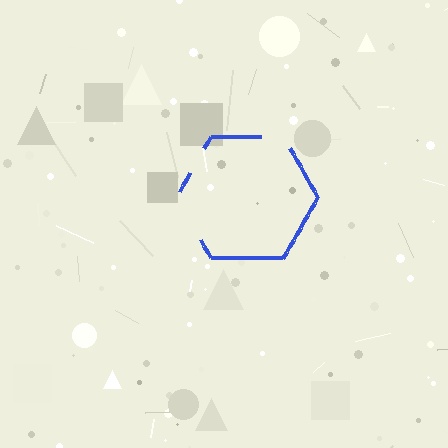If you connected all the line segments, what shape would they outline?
They would outline a hexagon.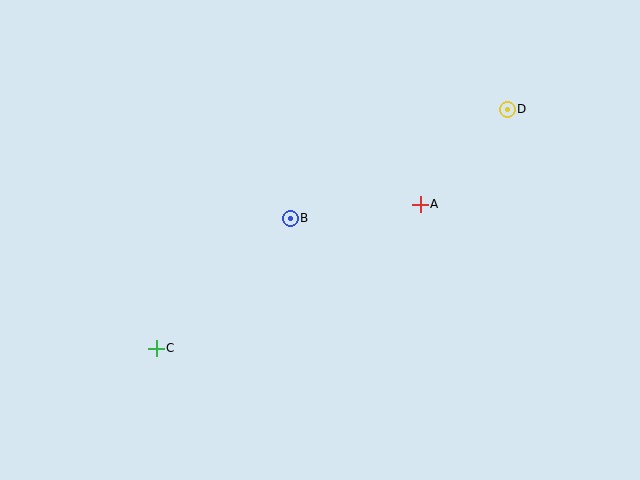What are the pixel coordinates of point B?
Point B is at (290, 218).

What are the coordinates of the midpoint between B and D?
The midpoint between B and D is at (399, 164).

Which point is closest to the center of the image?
Point B at (290, 218) is closest to the center.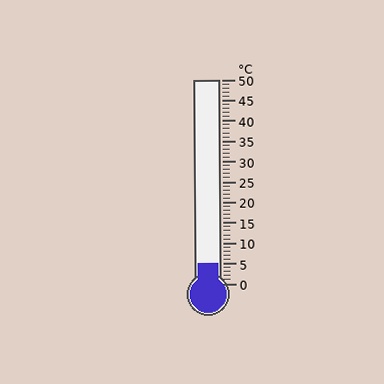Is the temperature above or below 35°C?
The temperature is below 35°C.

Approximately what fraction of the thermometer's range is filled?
The thermometer is filled to approximately 10% of its range.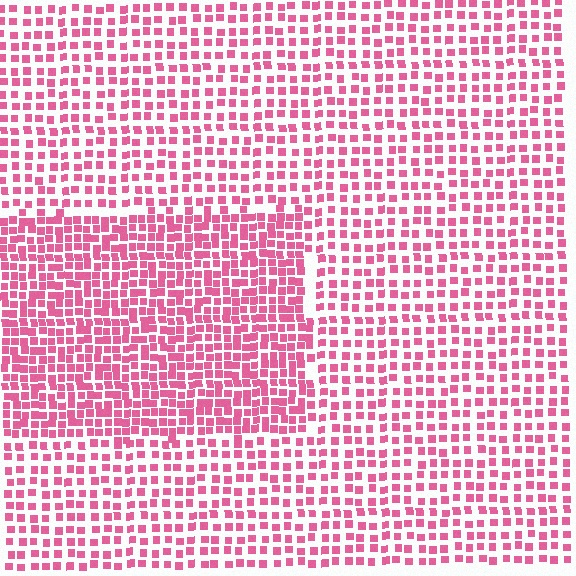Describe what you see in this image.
The image contains small pink elements arranged at two different densities. A rectangle-shaped region is visible where the elements are more densely packed than the surrounding area.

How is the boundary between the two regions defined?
The boundary is defined by a change in element density (approximately 1.7x ratio). All elements are the same color, size, and shape.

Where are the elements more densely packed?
The elements are more densely packed inside the rectangle boundary.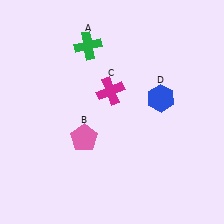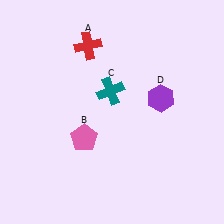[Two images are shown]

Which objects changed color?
A changed from green to red. C changed from magenta to teal. D changed from blue to purple.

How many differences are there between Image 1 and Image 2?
There are 3 differences between the two images.